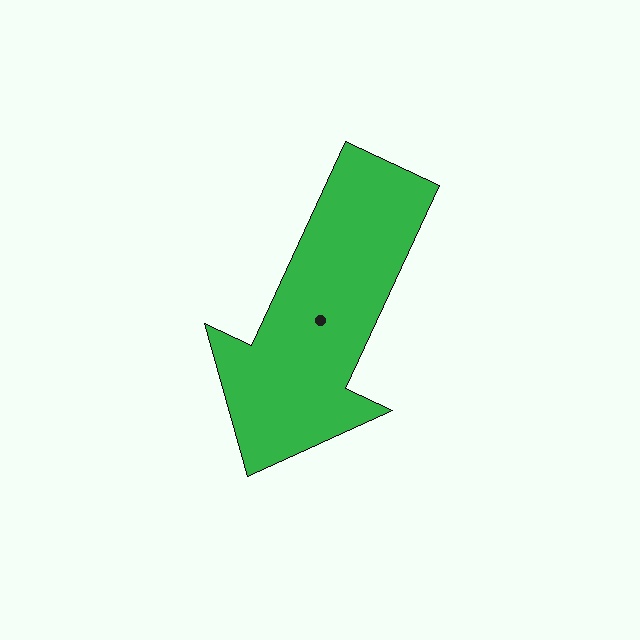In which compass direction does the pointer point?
Southwest.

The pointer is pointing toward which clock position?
Roughly 7 o'clock.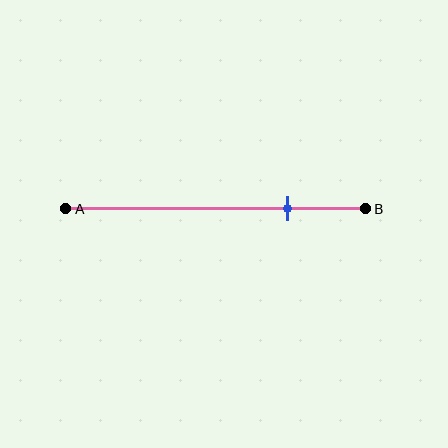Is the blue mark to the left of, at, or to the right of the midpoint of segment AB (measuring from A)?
The blue mark is to the right of the midpoint of segment AB.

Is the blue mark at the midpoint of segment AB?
No, the mark is at about 75% from A, not at the 50% midpoint.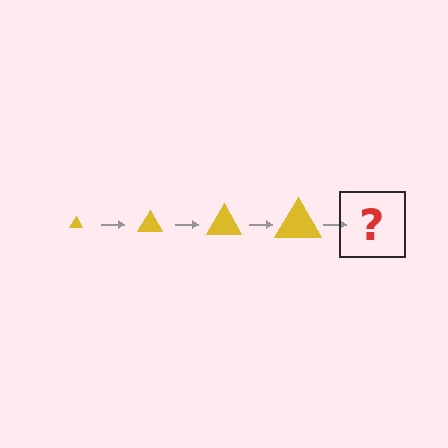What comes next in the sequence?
The next element should be a yellow triangle, larger than the previous one.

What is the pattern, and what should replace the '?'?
The pattern is that the triangle gets progressively larger each step. The '?' should be a yellow triangle, larger than the previous one.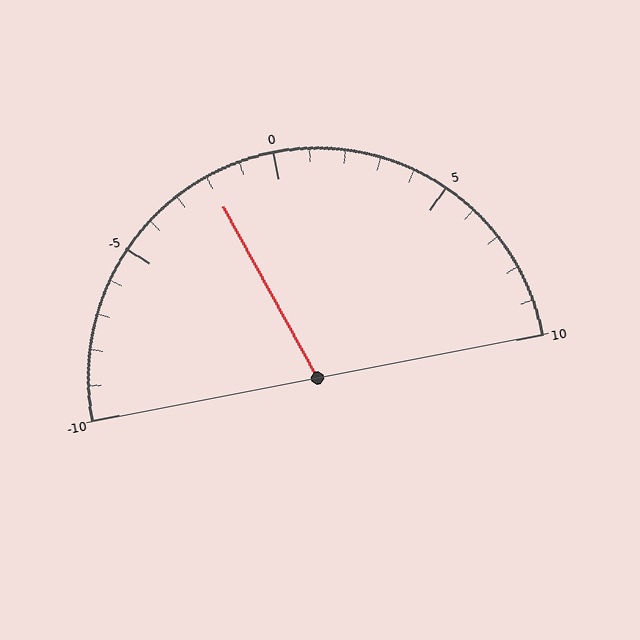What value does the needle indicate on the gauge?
The needle indicates approximately -2.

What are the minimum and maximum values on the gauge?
The gauge ranges from -10 to 10.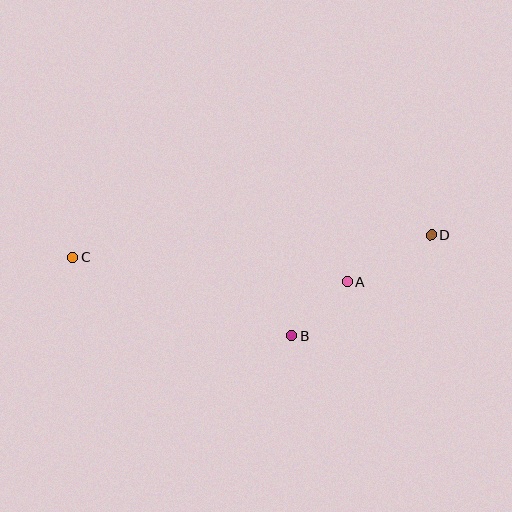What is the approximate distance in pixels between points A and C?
The distance between A and C is approximately 276 pixels.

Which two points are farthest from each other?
Points C and D are farthest from each other.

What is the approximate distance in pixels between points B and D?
The distance between B and D is approximately 172 pixels.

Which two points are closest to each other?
Points A and B are closest to each other.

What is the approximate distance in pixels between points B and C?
The distance between B and C is approximately 232 pixels.